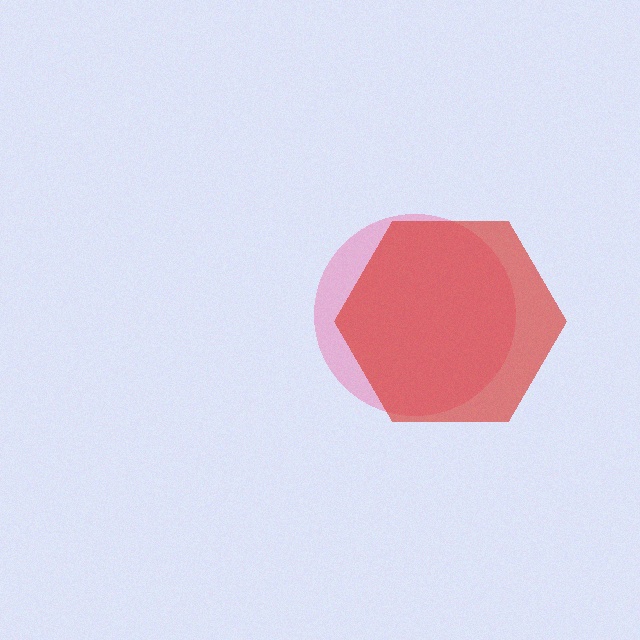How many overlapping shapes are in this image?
There are 2 overlapping shapes in the image.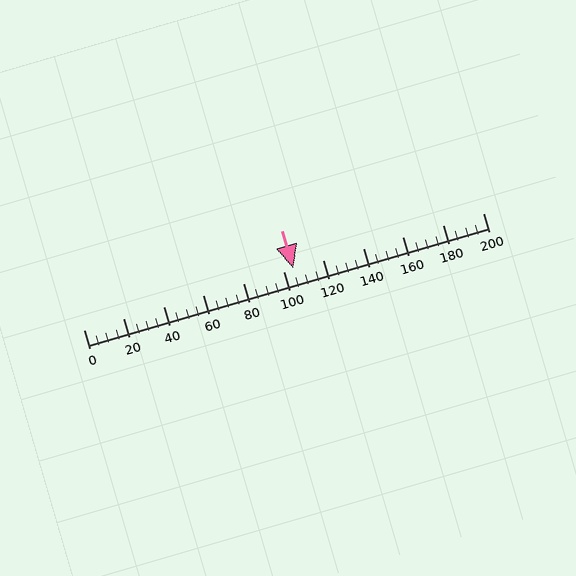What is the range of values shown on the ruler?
The ruler shows values from 0 to 200.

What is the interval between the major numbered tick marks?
The major tick marks are spaced 20 units apart.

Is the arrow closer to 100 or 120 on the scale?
The arrow is closer to 100.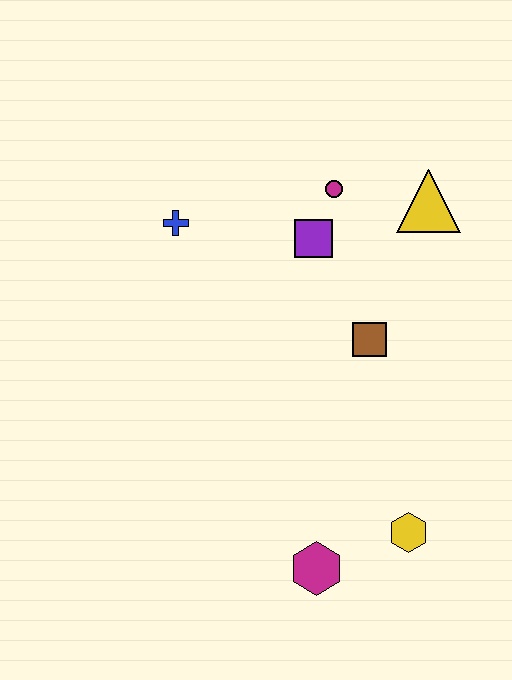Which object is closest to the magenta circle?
The purple square is closest to the magenta circle.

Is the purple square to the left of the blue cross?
No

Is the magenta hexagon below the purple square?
Yes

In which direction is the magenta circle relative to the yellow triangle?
The magenta circle is to the left of the yellow triangle.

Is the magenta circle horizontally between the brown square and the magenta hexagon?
Yes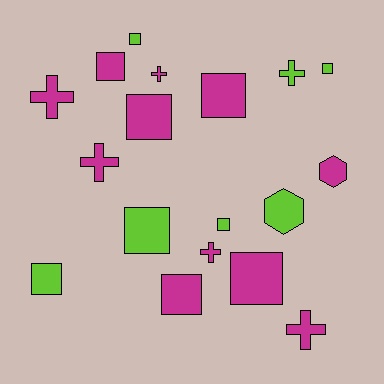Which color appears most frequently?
Magenta, with 11 objects.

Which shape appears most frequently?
Square, with 10 objects.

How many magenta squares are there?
There are 5 magenta squares.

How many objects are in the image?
There are 18 objects.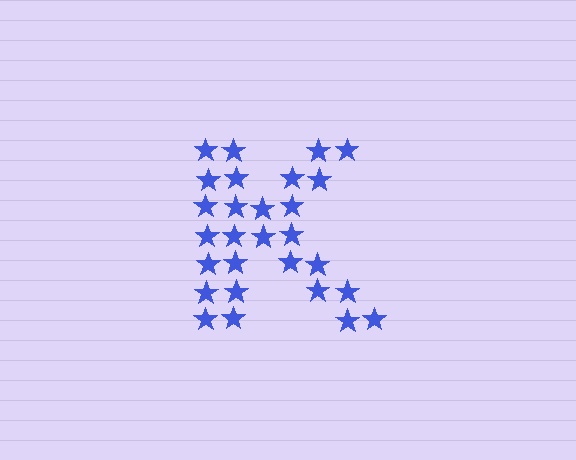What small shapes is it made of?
It is made of small stars.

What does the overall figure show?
The overall figure shows the letter K.